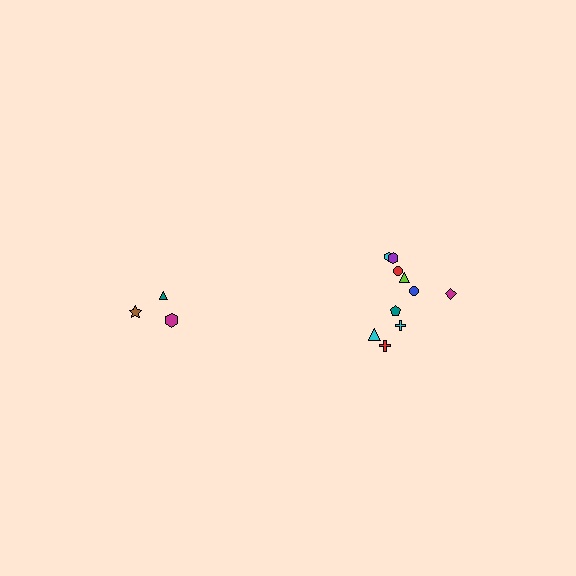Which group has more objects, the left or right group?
The right group.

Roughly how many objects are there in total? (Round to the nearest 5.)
Roughly 15 objects in total.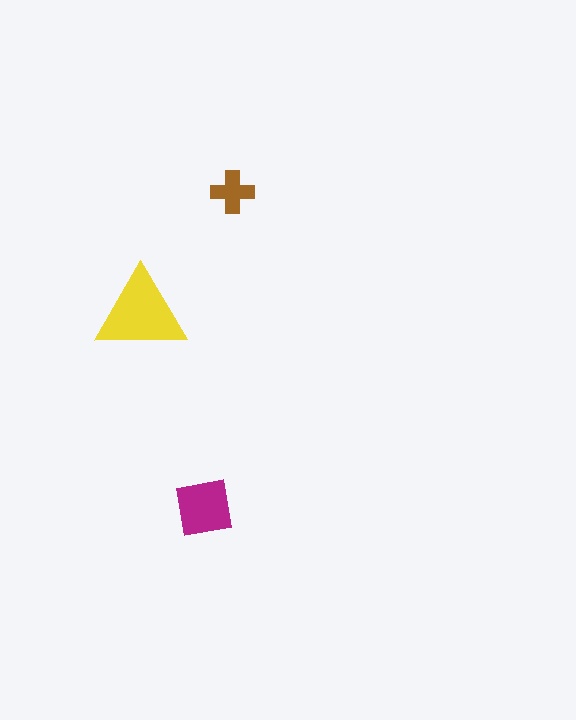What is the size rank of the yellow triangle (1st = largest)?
1st.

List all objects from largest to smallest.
The yellow triangle, the magenta square, the brown cross.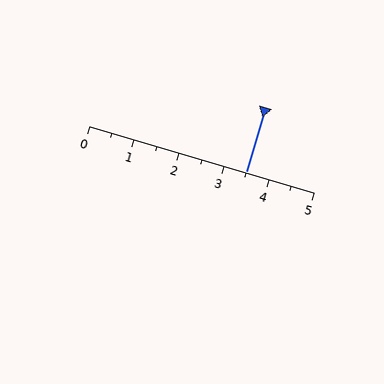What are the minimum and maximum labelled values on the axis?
The axis runs from 0 to 5.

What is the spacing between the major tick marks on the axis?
The major ticks are spaced 1 apart.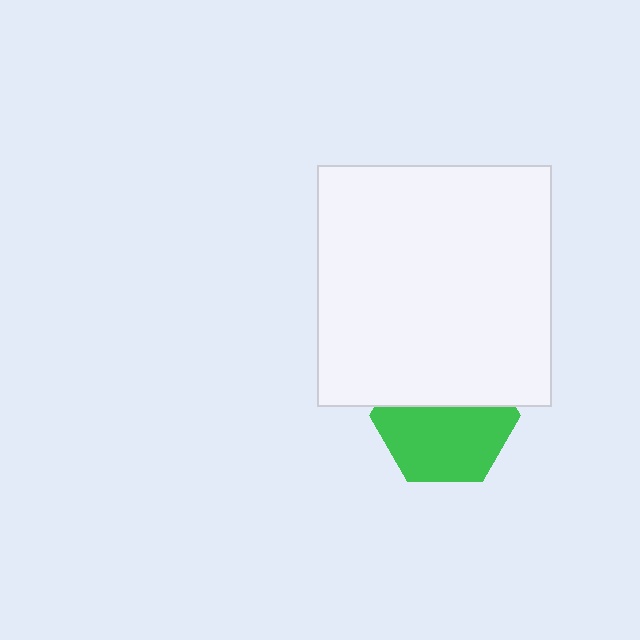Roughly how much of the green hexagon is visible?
About half of it is visible (roughly 58%).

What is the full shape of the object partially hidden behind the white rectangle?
The partially hidden object is a green hexagon.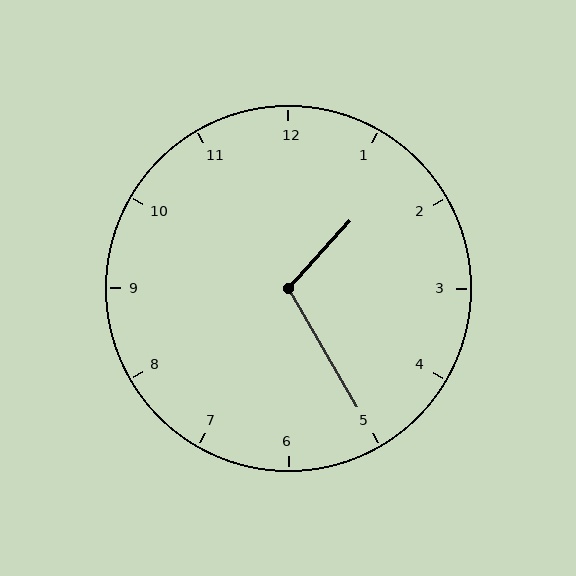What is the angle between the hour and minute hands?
Approximately 108 degrees.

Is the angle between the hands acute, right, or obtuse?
It is obtuse.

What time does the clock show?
1:25.